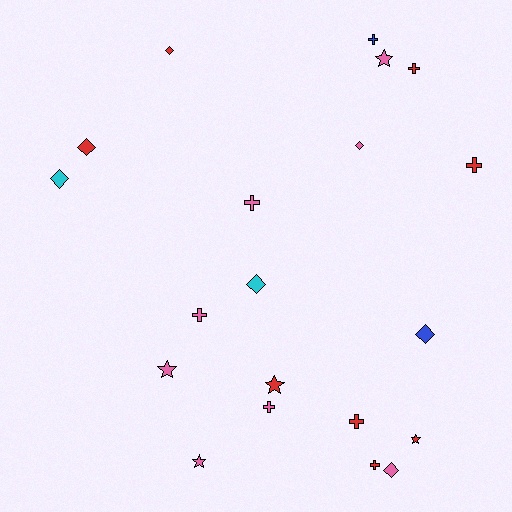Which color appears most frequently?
Pink, with 8 objects.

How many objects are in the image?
There are 20 objects.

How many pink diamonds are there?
There are 2 pink diamonds.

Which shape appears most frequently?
Cross, with 8 objects.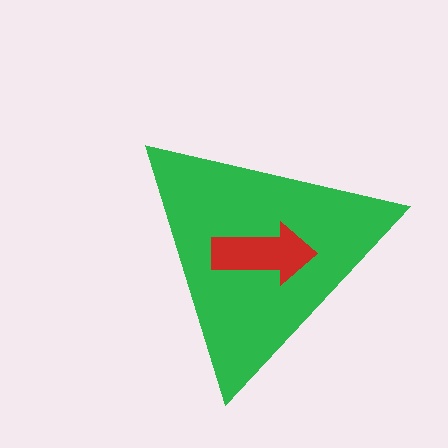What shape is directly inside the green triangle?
The red arrow.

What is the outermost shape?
The green triangle.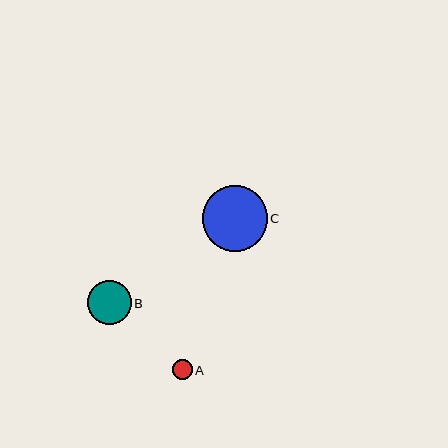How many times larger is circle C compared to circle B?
Circle C is approximately 1.5 times the size of circle B.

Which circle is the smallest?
Circle A is the smallest with a size of approximately 20 pixels.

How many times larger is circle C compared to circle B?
Circle C is approximately 1.5 times the size of circle B.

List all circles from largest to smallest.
From largest to smallest: C, B, A.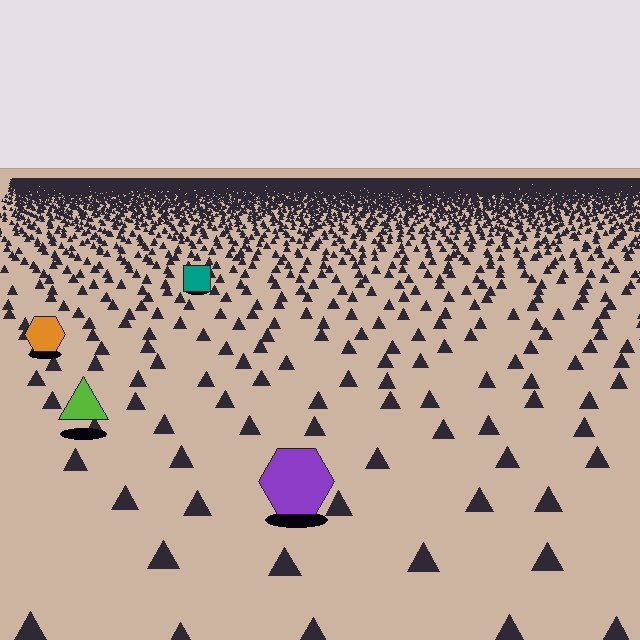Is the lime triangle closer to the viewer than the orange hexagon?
Yes. The lime triangle is closer — you can tell from the texture gradient: the ground texture is coarser near it.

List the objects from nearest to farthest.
From nearest to farthest: the purple hexagon, the lime triangle, the orange hexagon, the teal square.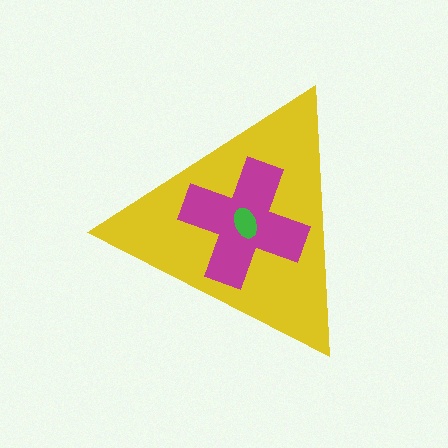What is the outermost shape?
The yellow triangle.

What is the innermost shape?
The green ellipse.